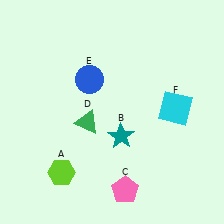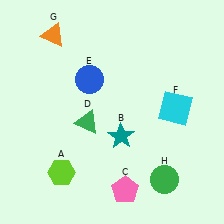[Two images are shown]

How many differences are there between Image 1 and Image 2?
There are 2 differences between the two images.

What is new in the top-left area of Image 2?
An orange triangle (G) was added in the top-left area of Image 2.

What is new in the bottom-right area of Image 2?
A green circle (H) was added in the bottom-right area of Image 2.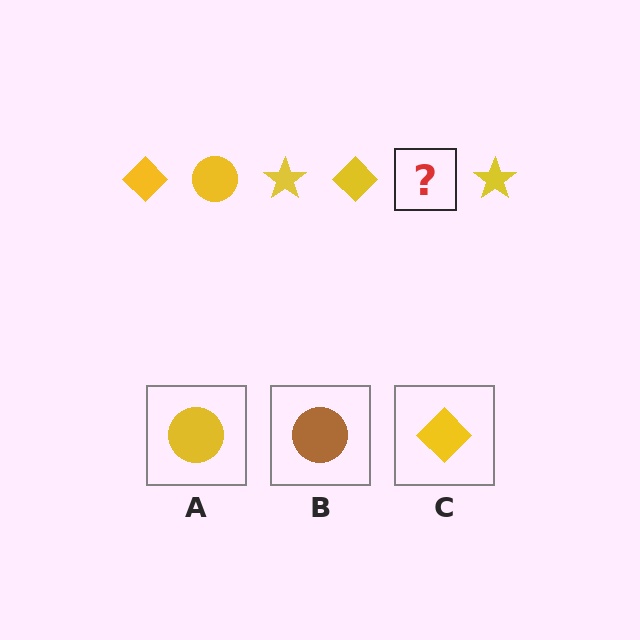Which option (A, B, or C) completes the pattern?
A.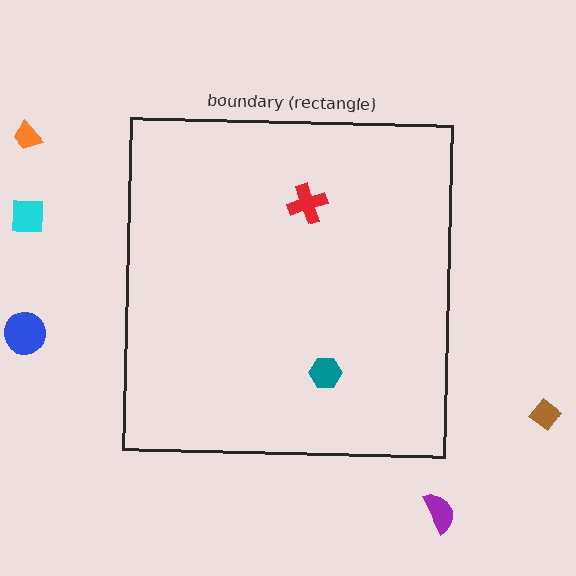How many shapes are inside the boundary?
2 inside, 5 outside.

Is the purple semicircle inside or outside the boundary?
Outside.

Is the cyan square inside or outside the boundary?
Outside.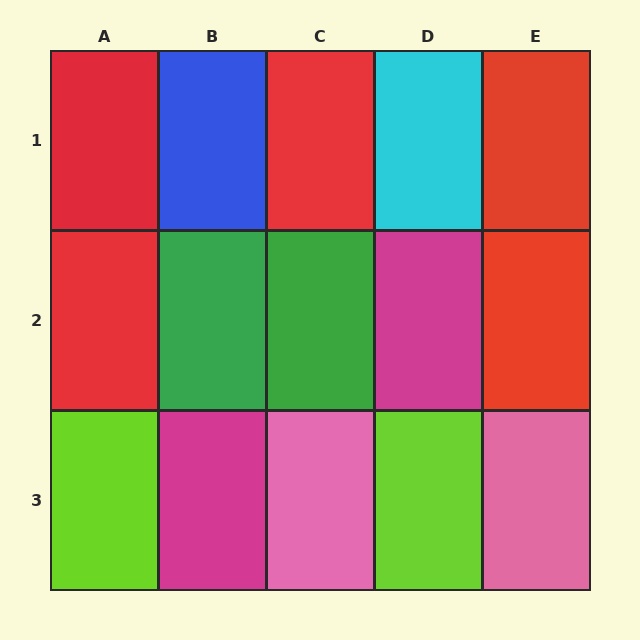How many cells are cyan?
1 cell is cyan.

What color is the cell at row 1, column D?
Cyan.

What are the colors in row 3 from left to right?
Lime, magenta, pink, lime, pink.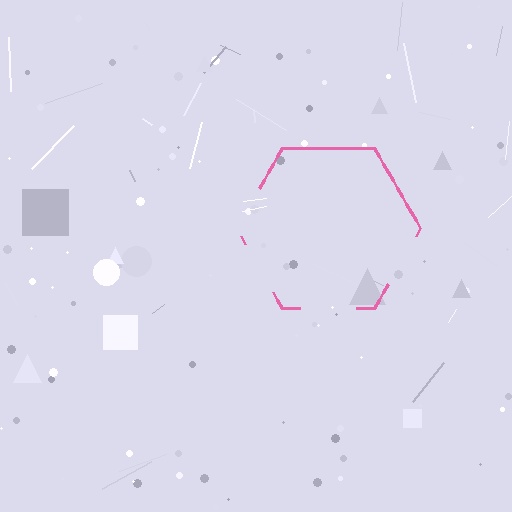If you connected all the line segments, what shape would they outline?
They would outline a hexagon.